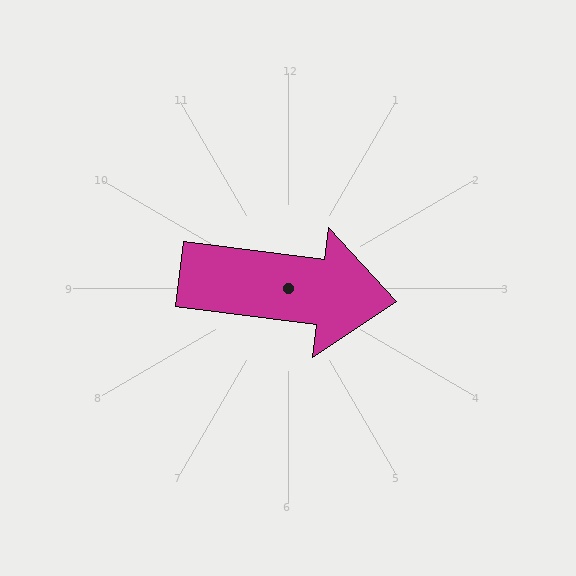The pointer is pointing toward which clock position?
Roughly 3 o'clock.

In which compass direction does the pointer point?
East.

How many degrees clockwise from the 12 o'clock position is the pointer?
Approximately 97 degrees.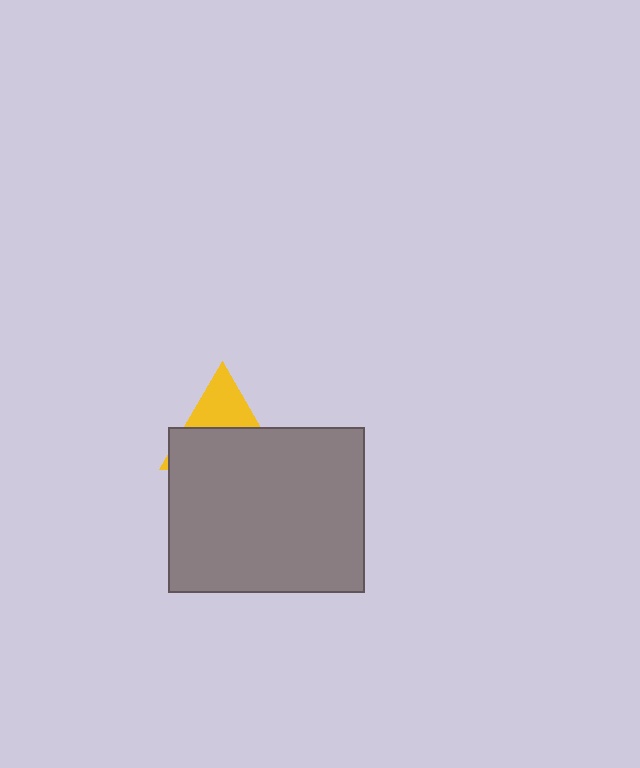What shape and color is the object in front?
The object in front is a gray rectangle.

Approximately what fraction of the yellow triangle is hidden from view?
Roughly 61% of the yellow triangle is hidden behind the gray rectangle.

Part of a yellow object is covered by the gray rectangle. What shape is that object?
It is a triangle.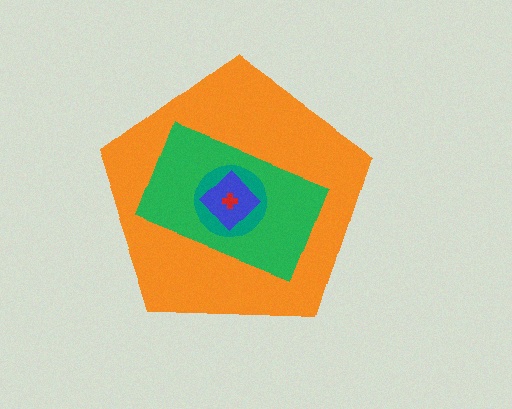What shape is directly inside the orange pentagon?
The green rectangle.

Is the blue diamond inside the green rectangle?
Yes.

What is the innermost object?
The red cross.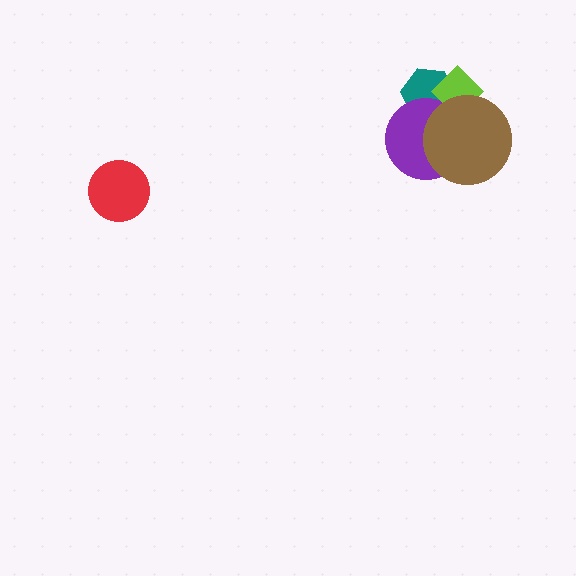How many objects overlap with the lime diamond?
3 objects overlap with the lime diamond.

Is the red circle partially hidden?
No, no other shape covers it.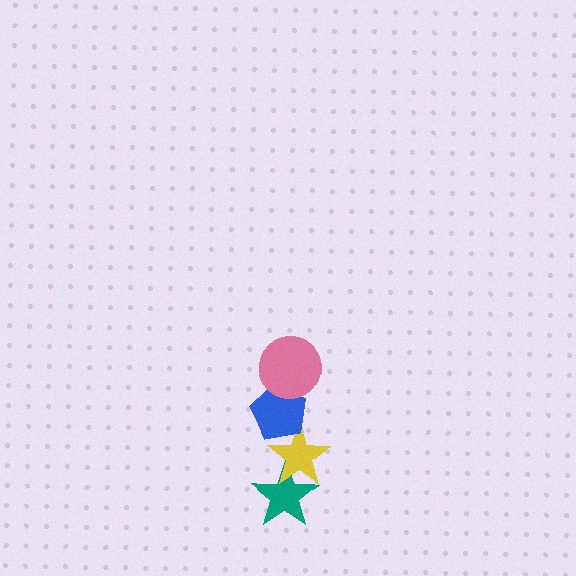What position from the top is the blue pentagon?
The blue pentagon is 2nd from the top.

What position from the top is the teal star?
The teal star is 4th from the top.